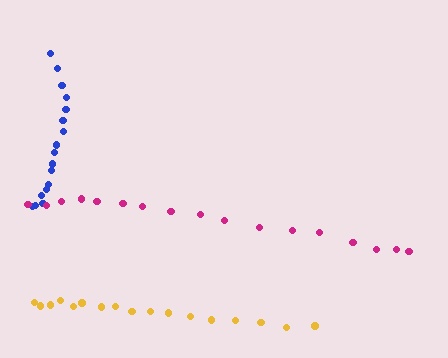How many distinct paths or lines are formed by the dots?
There are 3 distinct paths.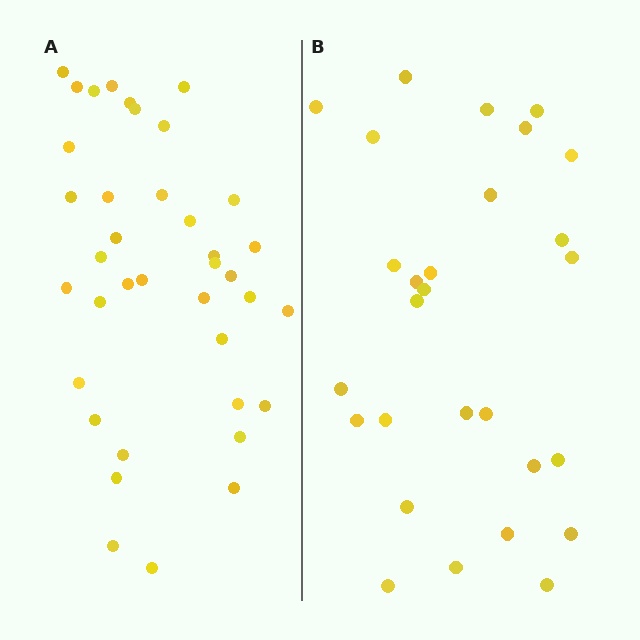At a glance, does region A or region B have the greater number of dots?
Region A (the left region) has more dots.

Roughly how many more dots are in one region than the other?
Region A has roughly 10 or so more dots than region B.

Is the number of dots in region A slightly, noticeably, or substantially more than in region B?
Region A has noticeably more, but not dramatically so. The ratio is roughly 1.4 to 1.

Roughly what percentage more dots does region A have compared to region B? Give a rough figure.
About 35% more.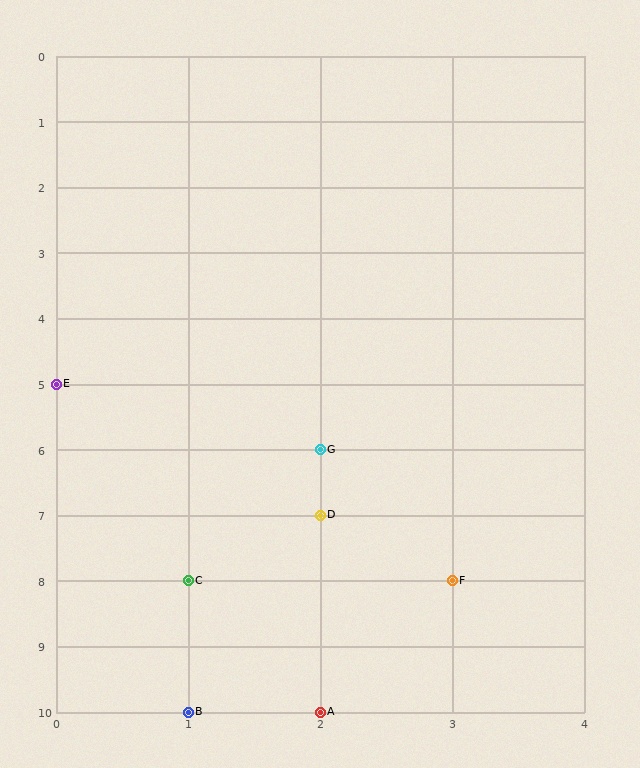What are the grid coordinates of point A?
Point A is at grid coordinates (2, 10).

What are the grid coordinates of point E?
Point E is at grid coordinates (0, 5).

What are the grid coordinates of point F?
Point F is at grid coordinates (3, 8).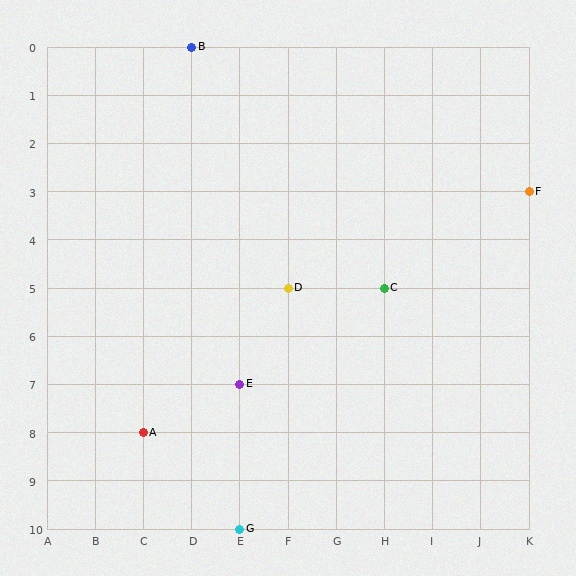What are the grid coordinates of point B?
Point B is at grid coordinates (D, 0).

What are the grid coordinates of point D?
Point D is at grid coordinates (F, 5).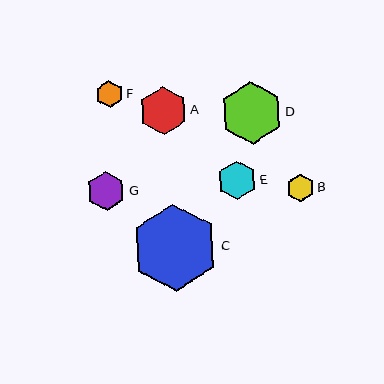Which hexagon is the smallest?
Hexagon F is the smallest with a size of approximately 27 pixels.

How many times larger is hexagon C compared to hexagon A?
Hexagon C is approximately 1.8 times the size of hexagon A.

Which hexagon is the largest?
Hexagon C is the largest with a size of approximately 87 pixels.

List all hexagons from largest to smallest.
From largest to smallest: C, D, A, G, E, B, F.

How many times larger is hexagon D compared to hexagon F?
Hexagon D is approximately 2.3 times the size of hexagon F.